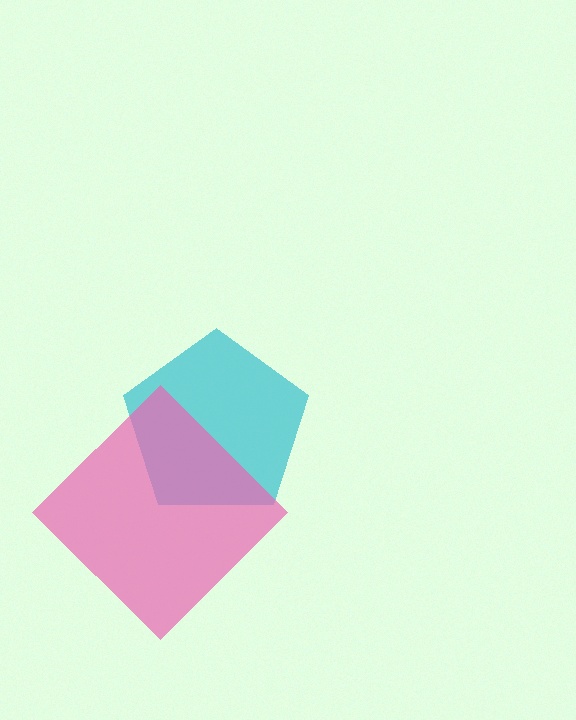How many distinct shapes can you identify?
There are 2 distinct shapes: a cyan pentagon, a pink diamond.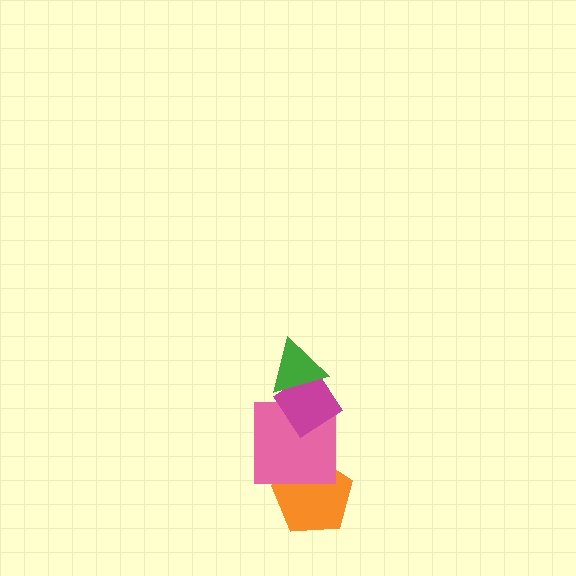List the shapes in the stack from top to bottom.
From top to bottom: the green triangle, the magenta diamond, the pink square, the orange pentagon.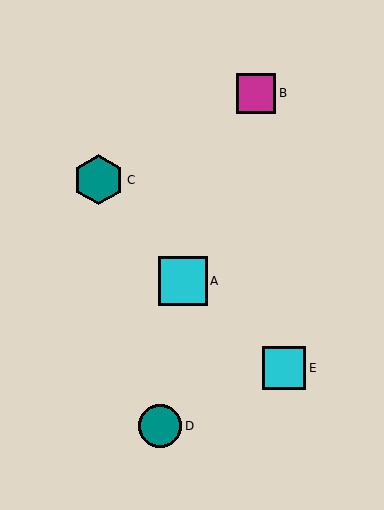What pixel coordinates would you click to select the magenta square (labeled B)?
Click at (256, 93) to select the magenta square B.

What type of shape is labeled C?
Shape C is a teal hexagon.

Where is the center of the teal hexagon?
The center of the teal hexagon is at (99, 180).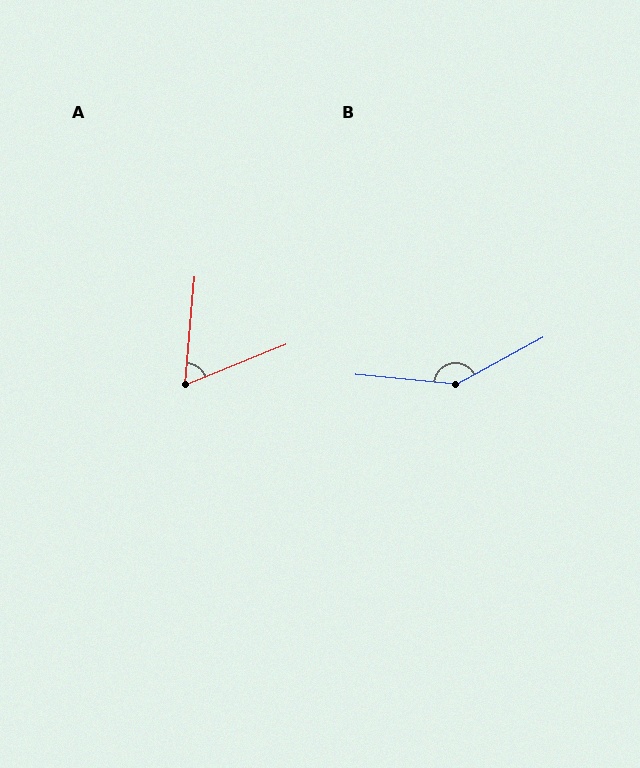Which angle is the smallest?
A, at approximately 63 degrees.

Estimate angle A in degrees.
Approximately 63 degrees.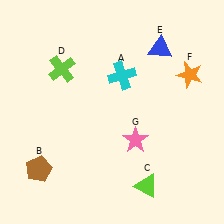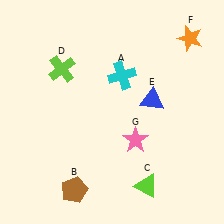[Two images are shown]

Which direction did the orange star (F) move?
The orange star (F) moved up.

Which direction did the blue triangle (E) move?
The blue triangle (E) moved down.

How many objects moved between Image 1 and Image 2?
3 objects moved between the two images.